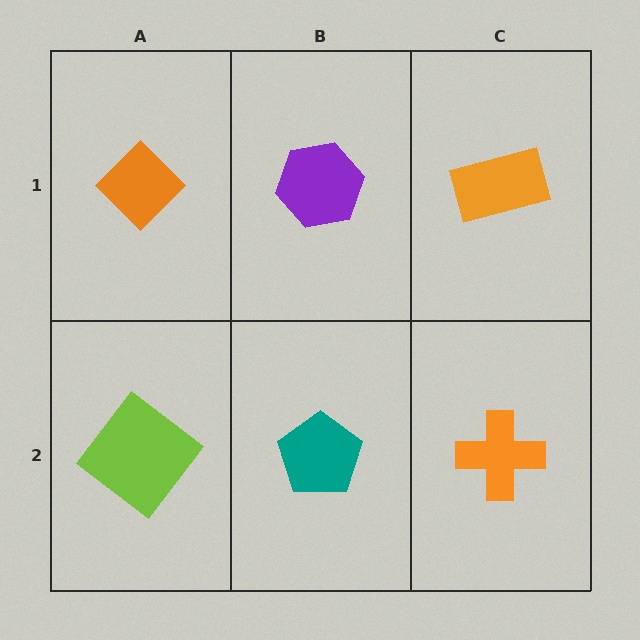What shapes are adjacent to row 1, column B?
A teal pentagon (row 2, column B), an orange diamond (row 1, column A), an orange rectangle (row 1, column C).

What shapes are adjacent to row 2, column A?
An orange diamond (row 1, column A), a teal pentagon (row 2, column B).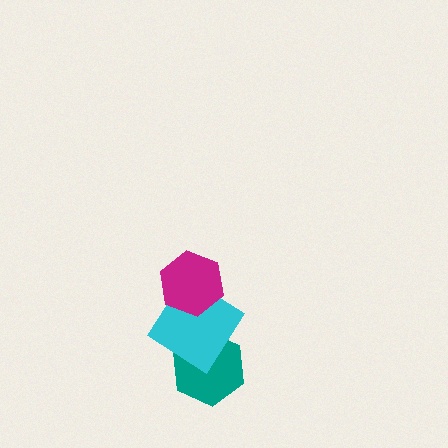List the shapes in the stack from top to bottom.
From top to bottom: the magenta hexagon, the cyan diamond, the teal hexagon.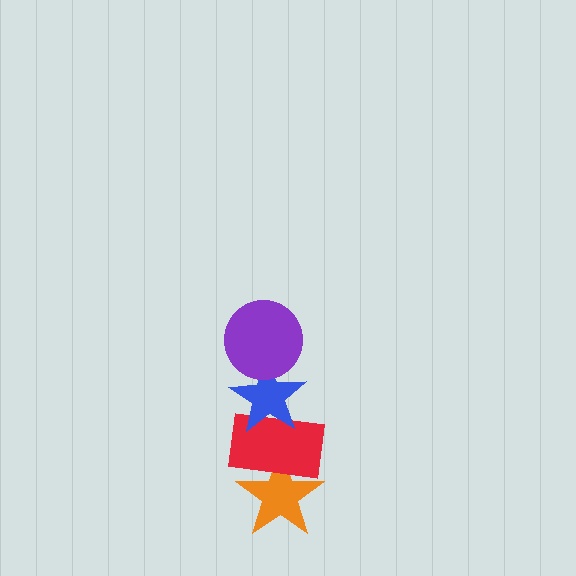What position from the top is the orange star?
The orange star is 4th from the top.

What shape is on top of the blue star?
The purple circle is on top of the blue star.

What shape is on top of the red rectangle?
The blue star is on top of the red rectangle.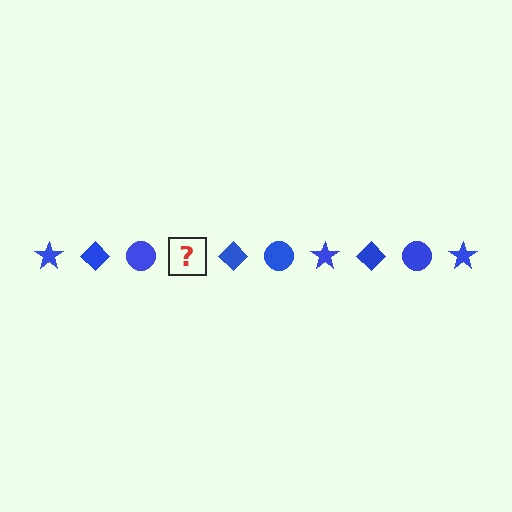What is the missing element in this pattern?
The missing element is a blue star.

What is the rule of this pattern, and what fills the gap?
The rule is that the pattern cycles through star, diamond, circle shapes in blue. The gap should be filled with a blue star.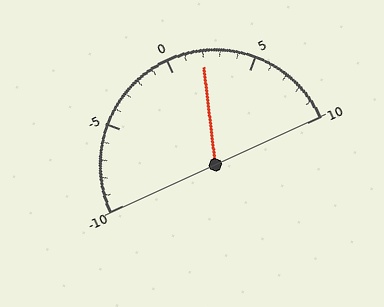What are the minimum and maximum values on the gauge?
The gauge ranges from -10 to 10.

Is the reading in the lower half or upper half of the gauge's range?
The reading is in the upper half of the range (-10 to 10).